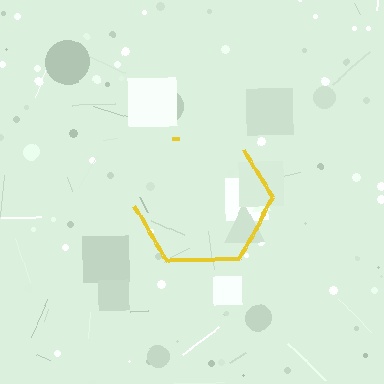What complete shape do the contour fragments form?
The contour fragments form a hexagon.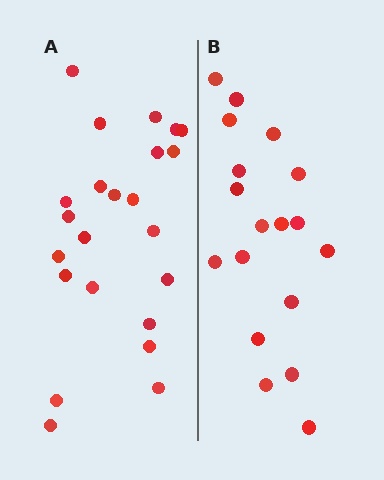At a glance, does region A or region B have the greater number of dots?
Region A (the left region) has more dots.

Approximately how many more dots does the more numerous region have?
Region A has about 5 more dots than region B.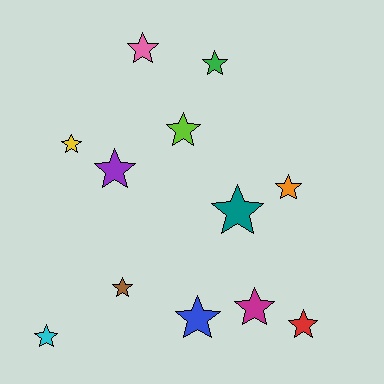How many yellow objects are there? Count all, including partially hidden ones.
There is 1 yellow object.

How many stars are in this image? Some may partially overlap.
There are 12 stars.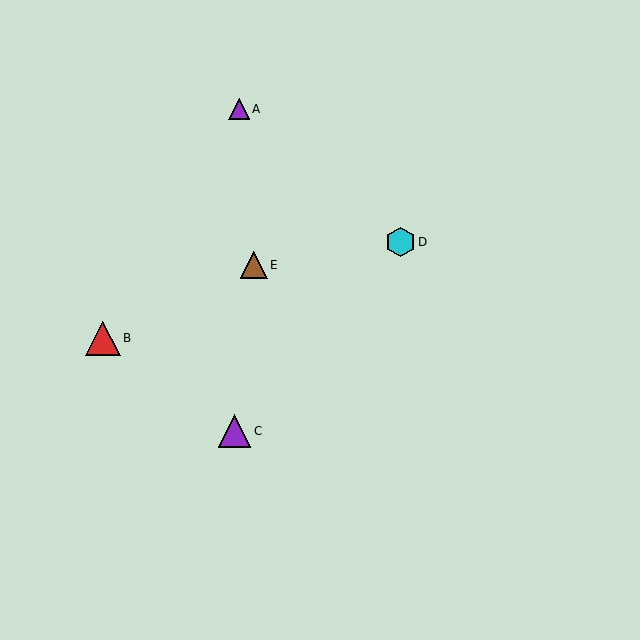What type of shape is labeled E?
Shape E is a brown triangle.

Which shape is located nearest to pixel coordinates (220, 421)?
The purple triangle (labeled C) at (235, 431) is nearest to that location.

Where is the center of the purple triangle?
The center of the purple triangle is at (235, 431).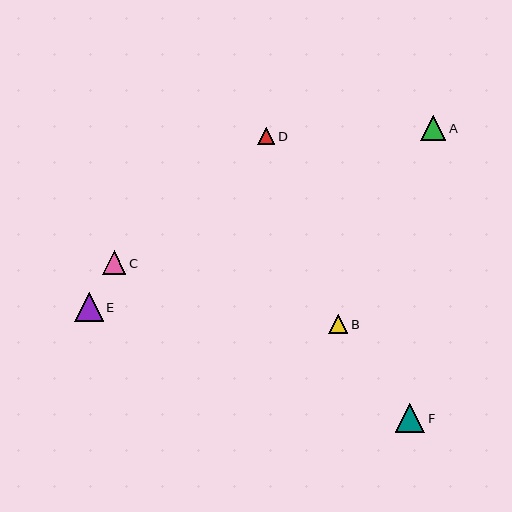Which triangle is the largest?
Triangle F is the largest with a size of approximately 29 pixels.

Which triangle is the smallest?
Triangle D is the smallest with a size of approximately 17 pixels.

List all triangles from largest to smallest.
From largest to smallest: F, E, A, C, B, D.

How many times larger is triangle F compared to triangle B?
Triangle F is approximately 1.6 times the size of triangle B.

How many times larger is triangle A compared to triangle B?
Triangle A is approximately 1.3 times the size of triangle B.